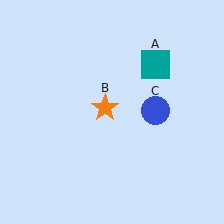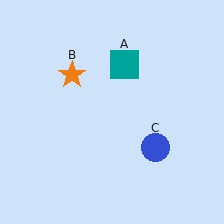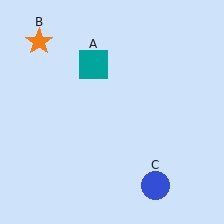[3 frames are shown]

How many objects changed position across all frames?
3 objects changed position: teal square (object A), orange star (object B), blue circle (object C).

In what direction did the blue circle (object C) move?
The blue circle (object C) moved down.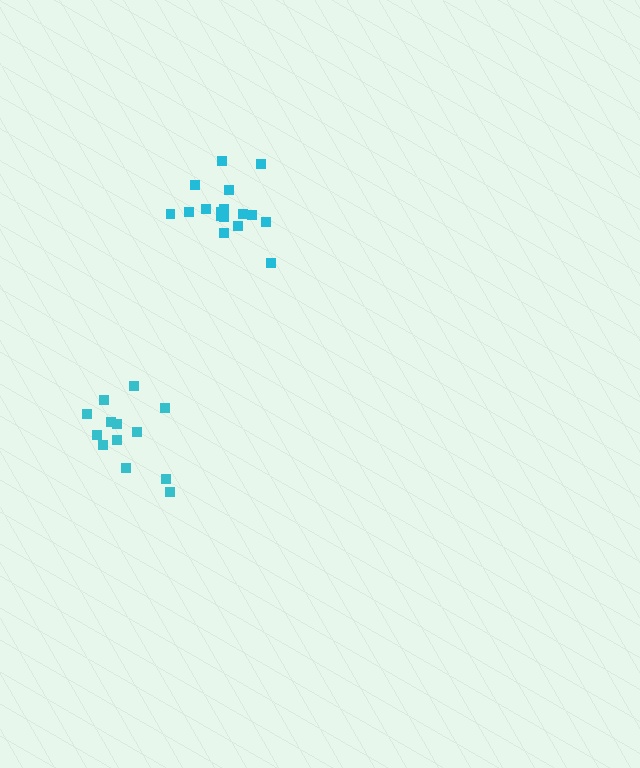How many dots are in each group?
Group 1: 13 dots, Group 2: 17 dots (30 total).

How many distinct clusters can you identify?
There are 2 distinct clusters.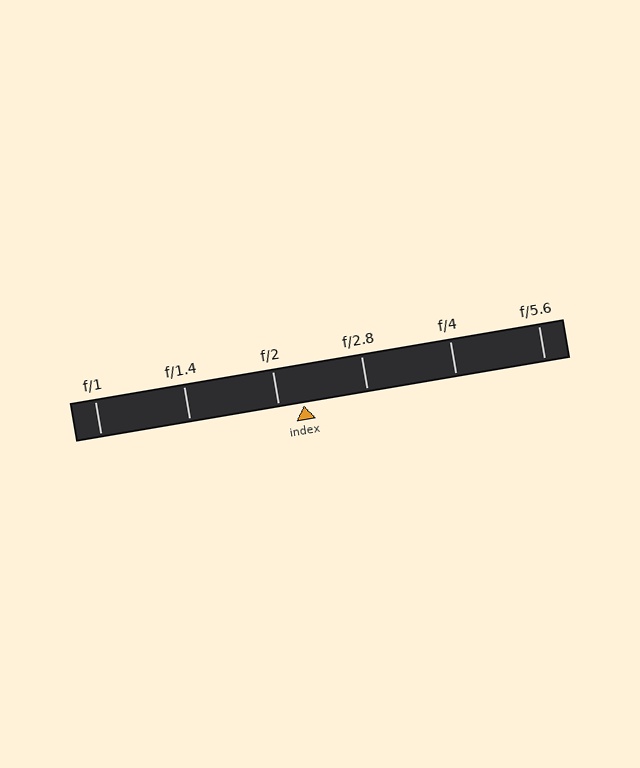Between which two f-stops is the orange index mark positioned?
The index mark is between f/2 and f/2.8.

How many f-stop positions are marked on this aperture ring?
There are 6 f-stop positions marked.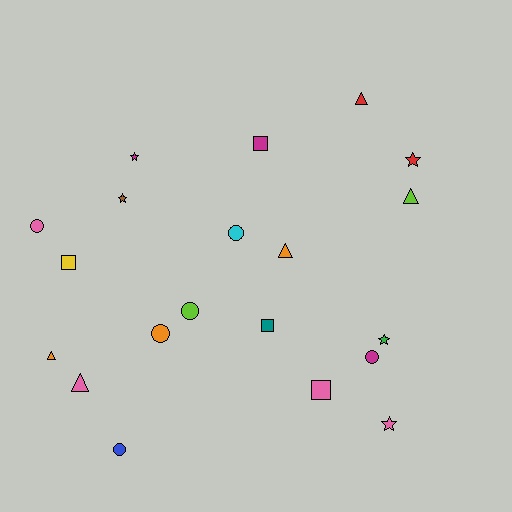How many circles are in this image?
There are 6 circles.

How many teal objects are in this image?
There is 1 teal object.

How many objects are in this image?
There are 20 objects.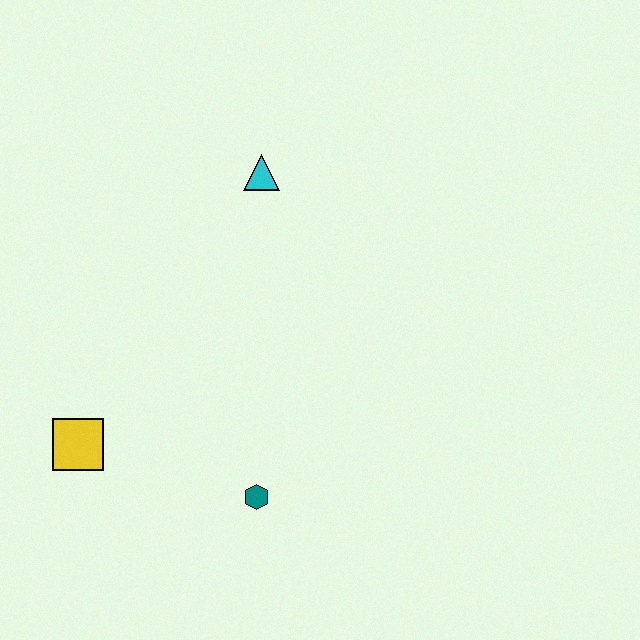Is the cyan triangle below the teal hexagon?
No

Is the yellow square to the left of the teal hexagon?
Yes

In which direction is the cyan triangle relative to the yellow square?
The cyan triangle is above the yellow square.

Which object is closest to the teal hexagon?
The yellow square is closest to the teal hexagon.